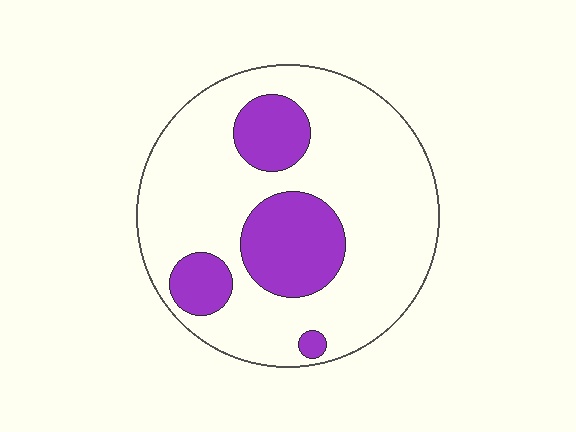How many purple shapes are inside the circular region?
4.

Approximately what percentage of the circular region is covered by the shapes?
Approximately 25%.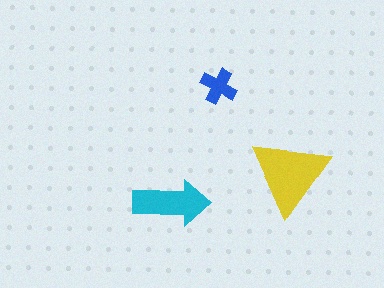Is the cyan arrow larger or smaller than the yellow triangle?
Smaller.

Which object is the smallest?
The blue cross.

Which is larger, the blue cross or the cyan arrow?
The cyan arrow.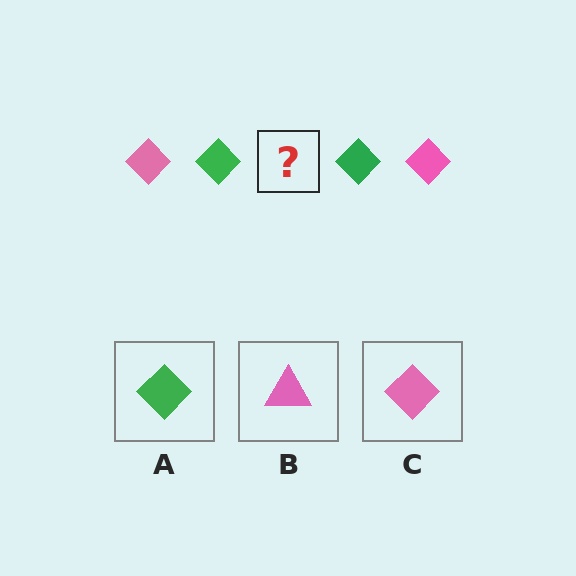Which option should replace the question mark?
Option C.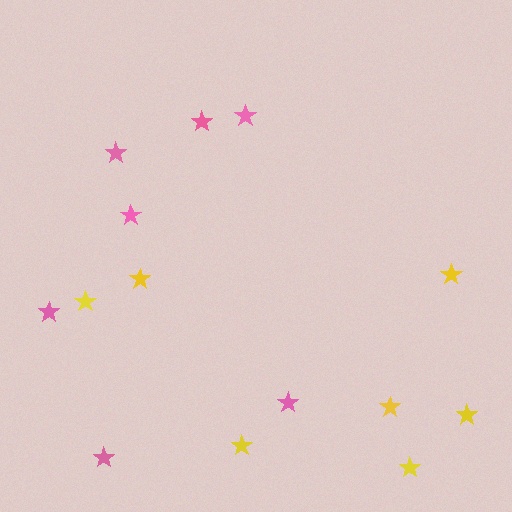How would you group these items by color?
There are 2 groups: one group of pink stars (7) and one group of yellow stars (7).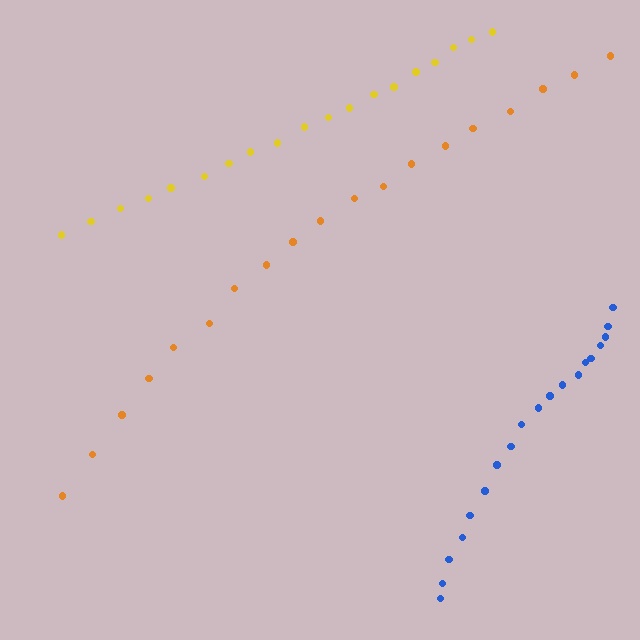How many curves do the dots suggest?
There are 3 distinct paths.